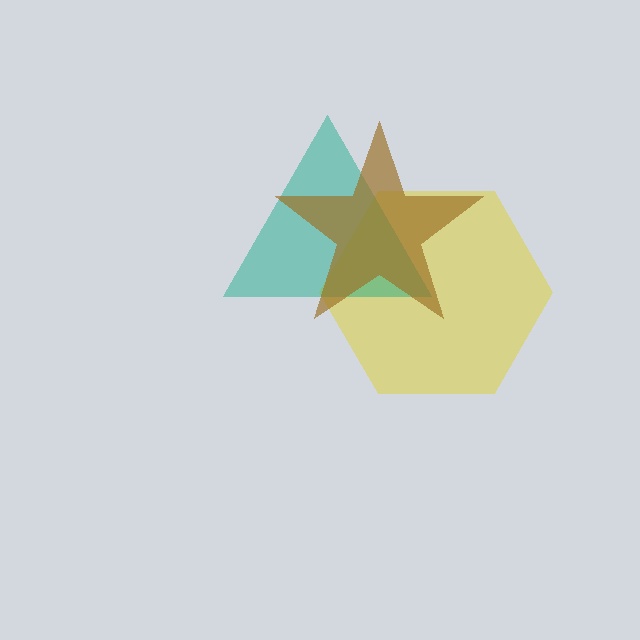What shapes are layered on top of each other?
The layered shapes are: a yellow hexagon, a teal triangle, a brown star.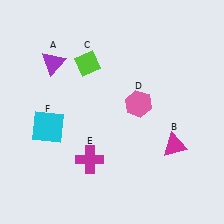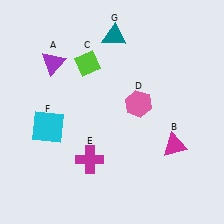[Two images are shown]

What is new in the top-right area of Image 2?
A teal triangle (G) was added in the top-right area of Image 2.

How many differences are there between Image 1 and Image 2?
There is 1 difference between the two images.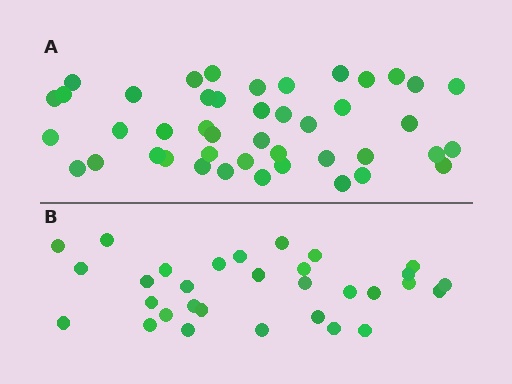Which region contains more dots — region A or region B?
Region A (the top region) has more dots.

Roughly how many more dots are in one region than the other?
Region A has approximately 15 more dots than region B.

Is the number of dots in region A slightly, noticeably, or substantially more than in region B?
Region A has noticeably more, but not dramatically so. The ratio is roughly 1.4 to 1.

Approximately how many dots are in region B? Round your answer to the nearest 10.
About 30 dots. (The exact count is 31, which rounds to 30.)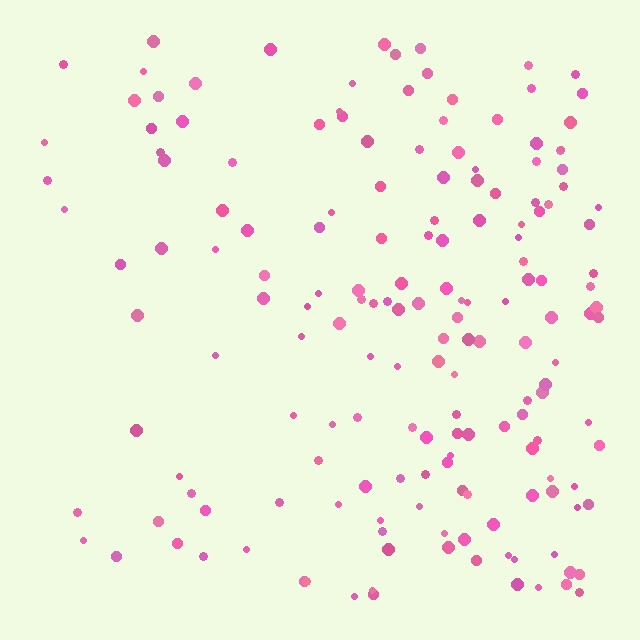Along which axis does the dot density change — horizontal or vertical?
Horizontal.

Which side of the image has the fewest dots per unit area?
The left.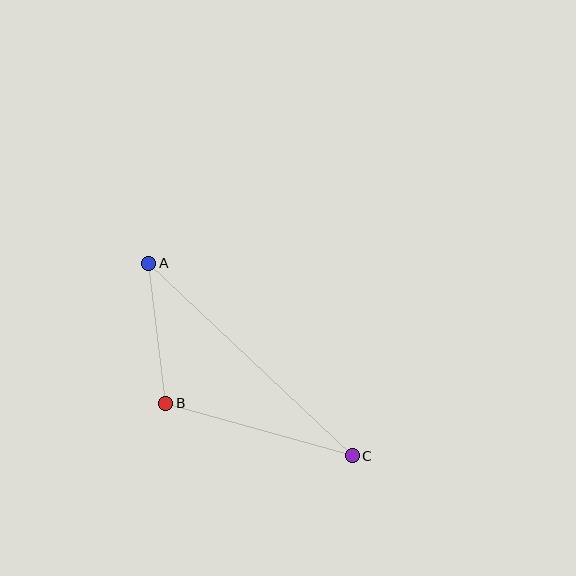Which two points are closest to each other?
Points A and B are closest to each other.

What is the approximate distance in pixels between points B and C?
The distance between B and C is approximately 194 pixels.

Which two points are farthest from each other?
Points A and C are farthest from each other.